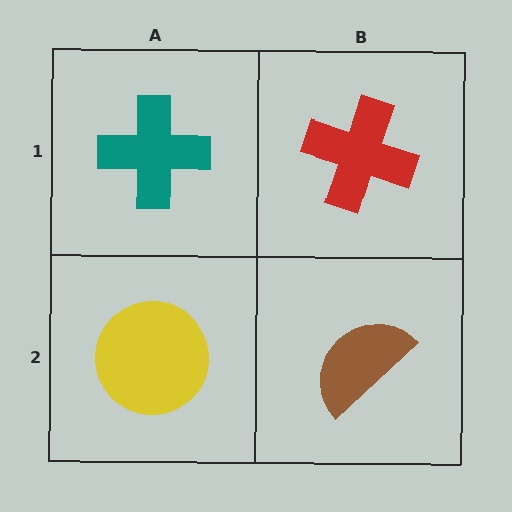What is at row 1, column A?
A teal cross.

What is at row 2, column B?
A brown semicircle.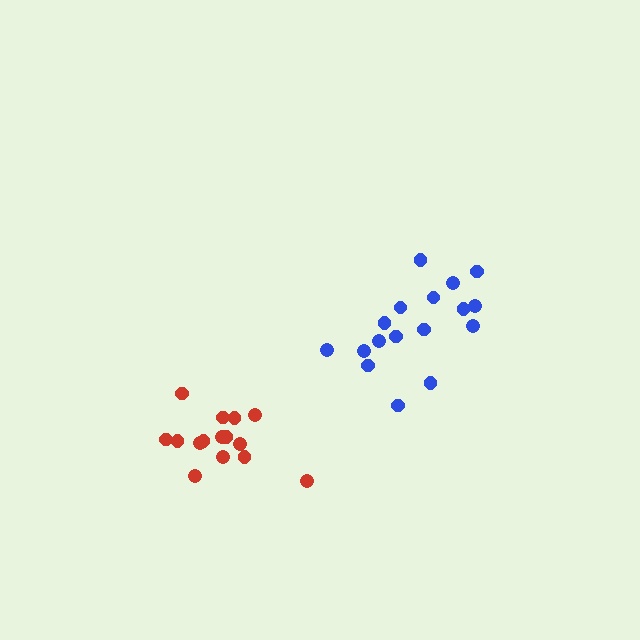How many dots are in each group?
Group 1: 17 dots, Group 2: 15 dots (32 total).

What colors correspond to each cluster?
The clusters are colored: blue, red.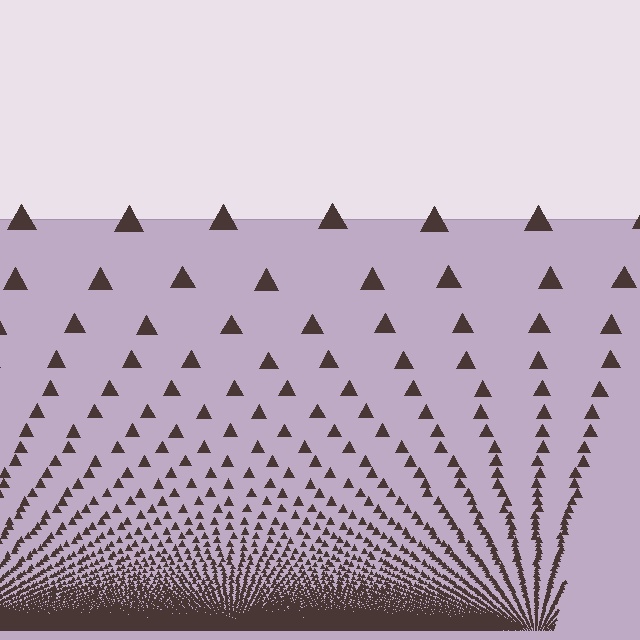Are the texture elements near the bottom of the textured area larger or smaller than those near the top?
Smaller. The gradient is inverted — elements near the bottom are smaller and denser.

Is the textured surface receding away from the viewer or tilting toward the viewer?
The surface appears to tilt toward the viewer. Texture elements get larger and sparser toward the top.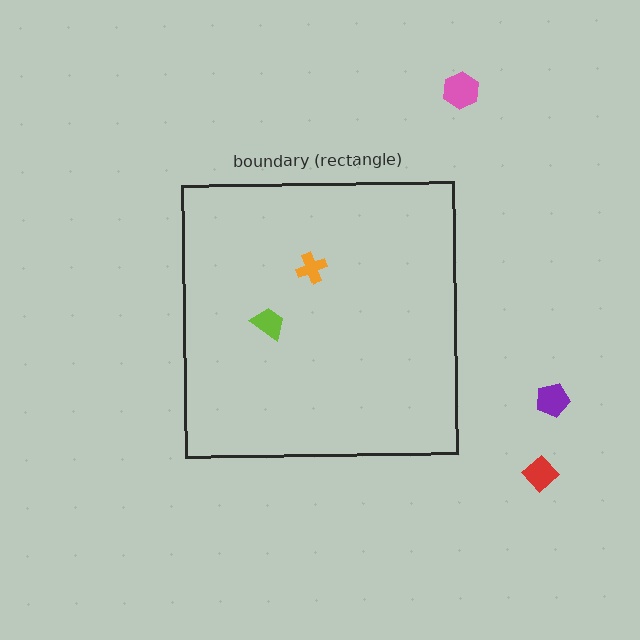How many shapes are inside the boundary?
2 inside, 3 outside.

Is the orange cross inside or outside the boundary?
Inside.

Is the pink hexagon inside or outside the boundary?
Outside.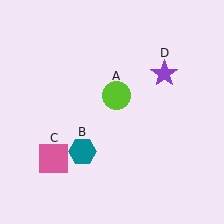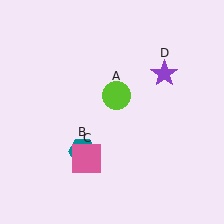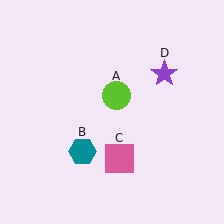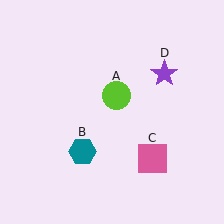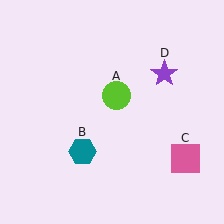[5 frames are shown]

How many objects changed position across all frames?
1 object changed position: pink square (object C).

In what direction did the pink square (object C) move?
The pink square (object C) moved right.